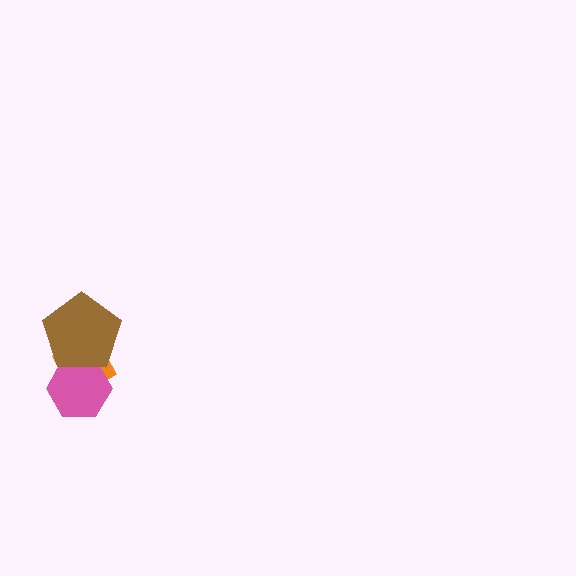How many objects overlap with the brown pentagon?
2 objects overlap with the brown pentagon.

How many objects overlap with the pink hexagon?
2 objects overlap with the pink hexagon.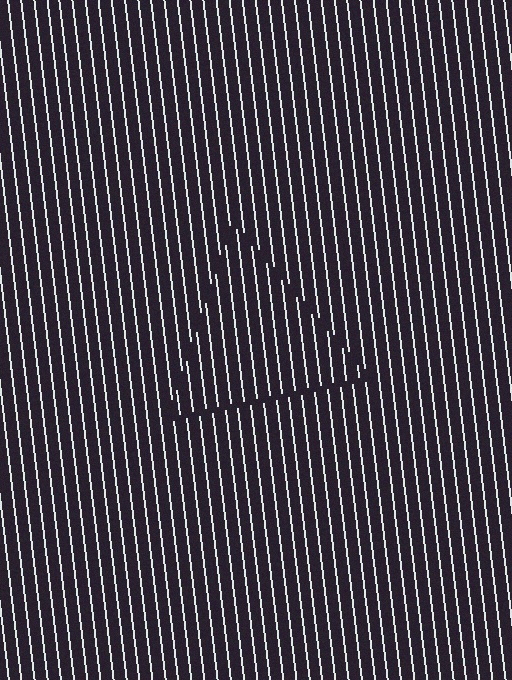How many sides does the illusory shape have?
3 sides — the line-ends trace a triangle.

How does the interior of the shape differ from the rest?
The interior of the shape contains the same grating, shifted by half a period — the contour is defined by the phase discontinuity where line-ends from the inner and outer gratings abut.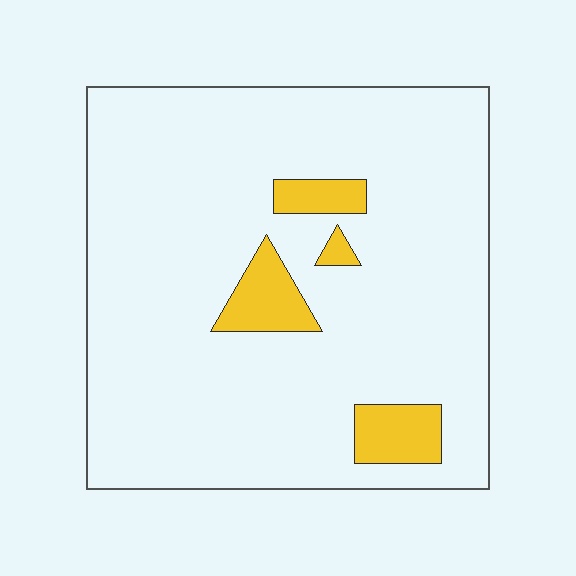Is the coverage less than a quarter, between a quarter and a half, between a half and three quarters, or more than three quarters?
Less than a quarter.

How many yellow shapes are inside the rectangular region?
4.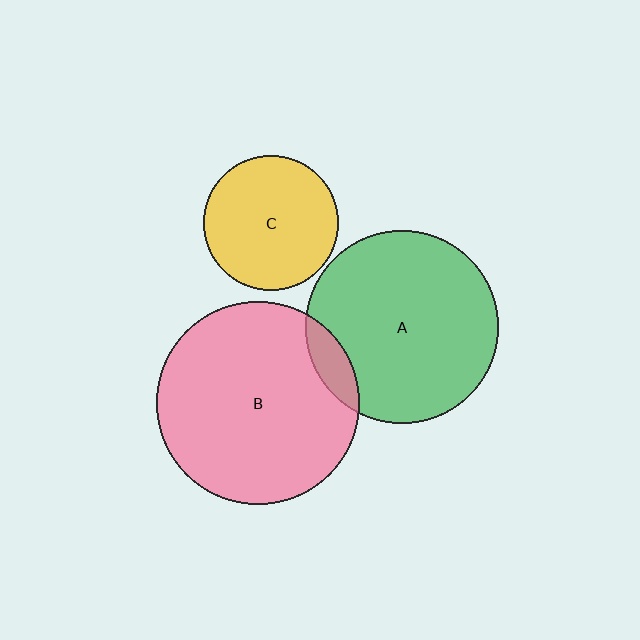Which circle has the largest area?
Circle B (pink).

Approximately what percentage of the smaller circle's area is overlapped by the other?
Approximately 10%.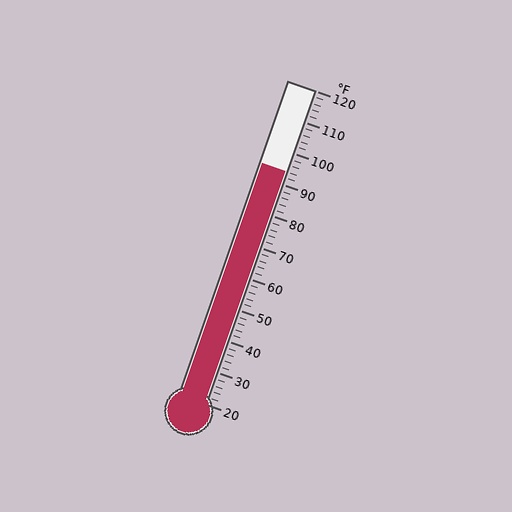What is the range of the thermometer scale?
The thermometer scale ranges from 20°F to 120°F.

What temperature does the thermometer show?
The thermometer shows approximately 94°F.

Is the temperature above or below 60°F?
The temperature is above 60°F.